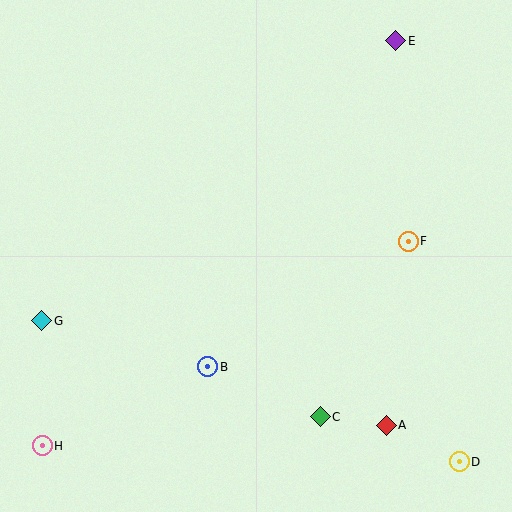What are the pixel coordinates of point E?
Point E is at (396, 41).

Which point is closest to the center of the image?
Point B at (208, 367) is closest to the center.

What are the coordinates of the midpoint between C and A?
The midpoint between C and A is at (353, 421).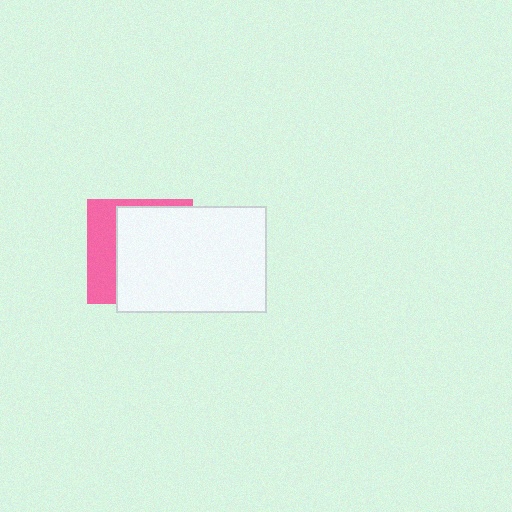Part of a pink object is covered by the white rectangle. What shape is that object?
It is a square.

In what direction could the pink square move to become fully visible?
The pink square could move left. That would shift it out from behind the white rectangle entirely.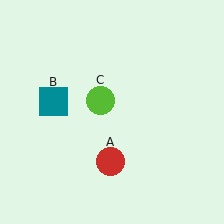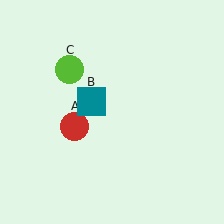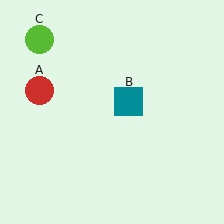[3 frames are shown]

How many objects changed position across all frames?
3 objects changed position: red circle (object A), teal square (object B), lime circle (object C).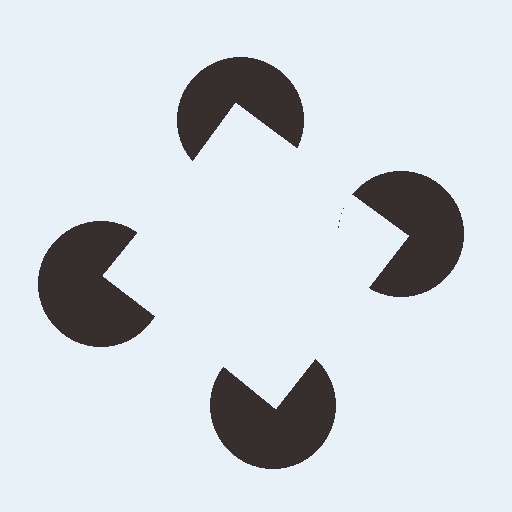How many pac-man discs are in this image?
There are 4 — one at each vertex of the illusory square.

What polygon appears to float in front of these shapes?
An illusory square — its edges are inferred from the aligned wedge cuts in the pac-man discs, not physically drawn.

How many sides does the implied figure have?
4 sides.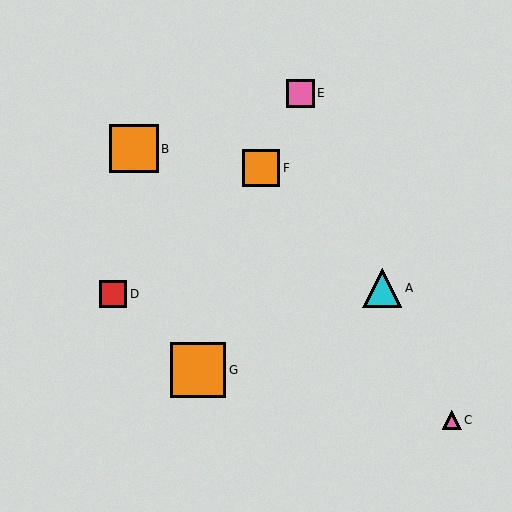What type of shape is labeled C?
Shape C is a pink triangle.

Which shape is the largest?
The orange square (labeled G) is the largest.